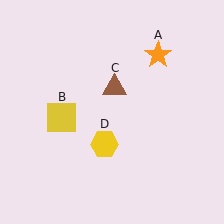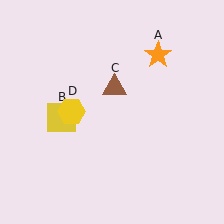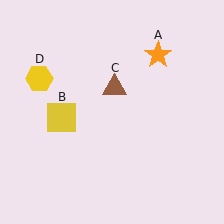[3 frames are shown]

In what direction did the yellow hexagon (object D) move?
The yellow hexagon (object D) moved up and to the left.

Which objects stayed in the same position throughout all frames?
Orange star (object A) and yellow square (object B) and brown triangle (object C) remained stationary.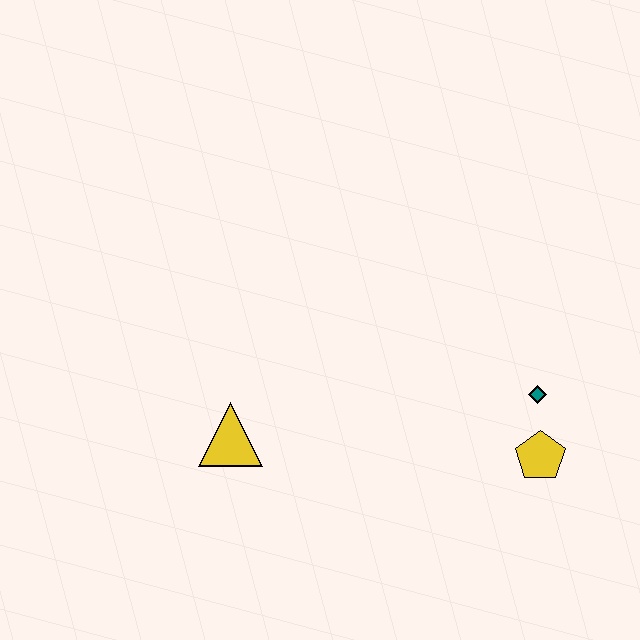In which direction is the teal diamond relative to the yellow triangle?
The teal diamond is to the right of the yellow triangle.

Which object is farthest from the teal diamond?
The yellow triangle is farthest from the teal diamond.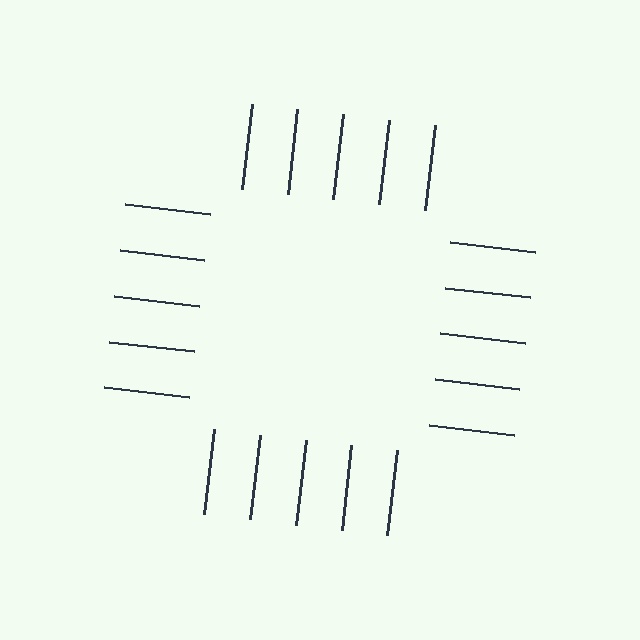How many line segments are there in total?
20 — 5 along each of the 4 edges.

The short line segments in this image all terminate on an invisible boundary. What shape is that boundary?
An illusory square — the line segments terminate on its edges but no continuous stroke is drawn.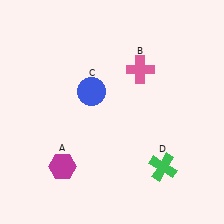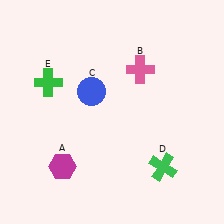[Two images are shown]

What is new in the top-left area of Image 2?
A green cross (E) was added in the top-left area of Image 2.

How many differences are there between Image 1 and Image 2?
There is 1 difference between the two images.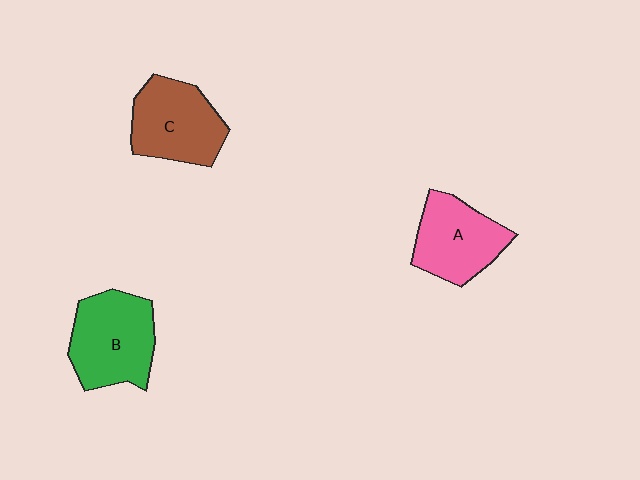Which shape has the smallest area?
Shape A (pink).